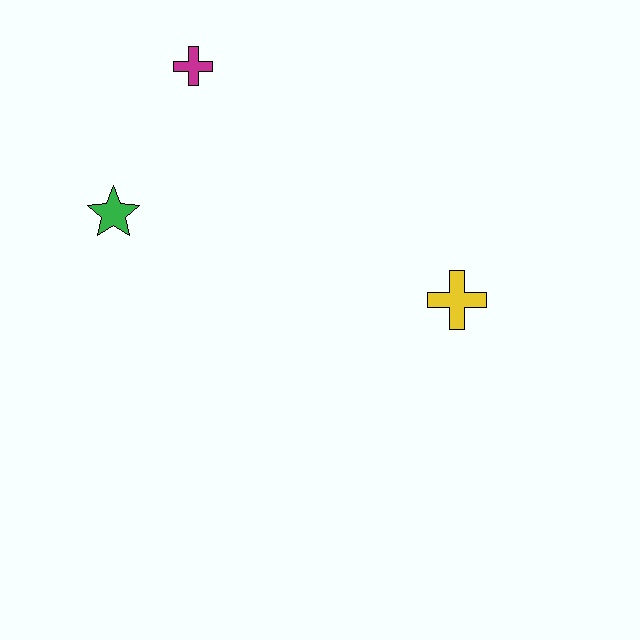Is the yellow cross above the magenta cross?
No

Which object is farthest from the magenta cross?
The yellow cross is farthest from the magenta cross.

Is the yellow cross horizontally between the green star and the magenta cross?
No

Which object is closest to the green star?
The magenta cross is closest to the green star.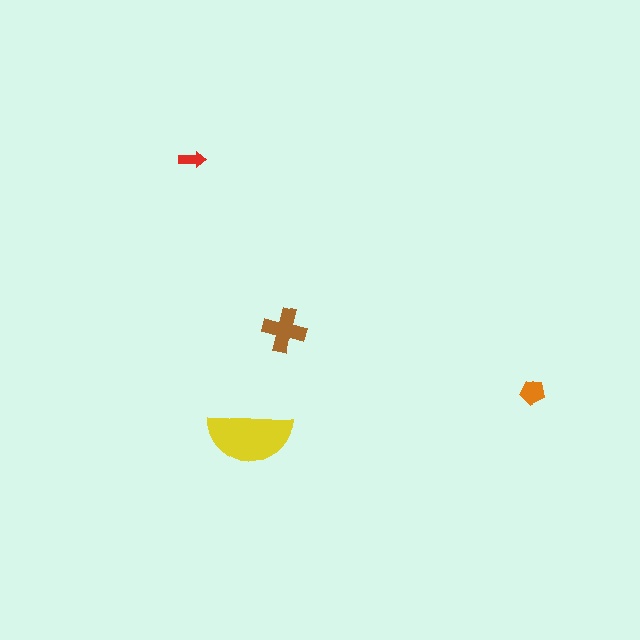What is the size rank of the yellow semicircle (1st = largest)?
1st.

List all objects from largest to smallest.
The yellow semicircle, the brown cross, the orange pentagon, the red arrow.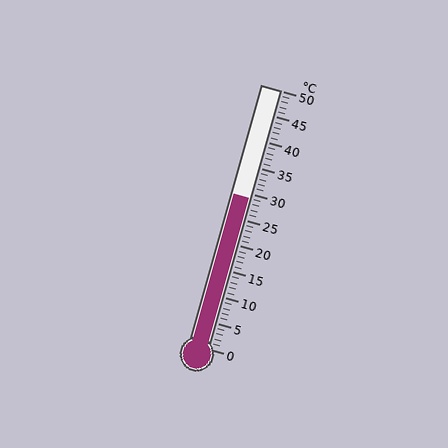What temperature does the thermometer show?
The thermometer shows approximately 29°C.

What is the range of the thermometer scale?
The thermometer scale ranges from 0°C to 50°C.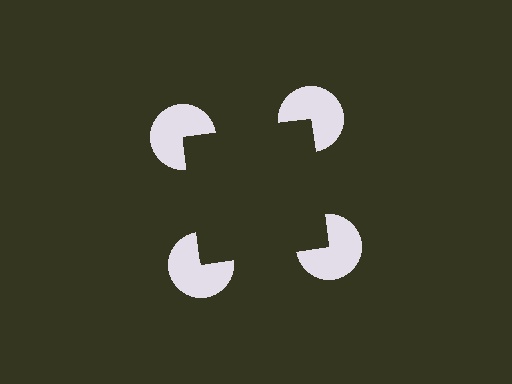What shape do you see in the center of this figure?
An illusory square — its edges are inferred from the aligned wedge cuts in the pac-man discs, not physically drawn.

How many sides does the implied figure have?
4 sides.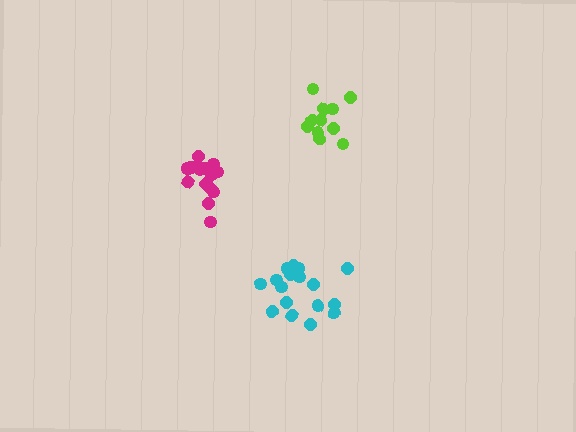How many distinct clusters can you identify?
There are 3 distinct clusters.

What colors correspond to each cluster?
The clusters are colored: magenta, lime, cyan.